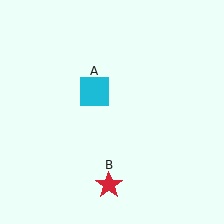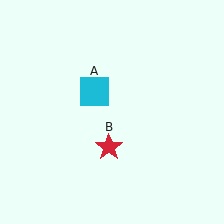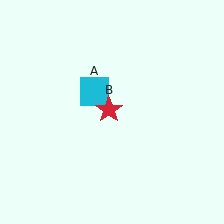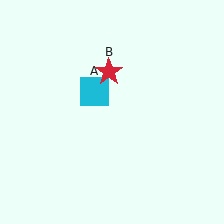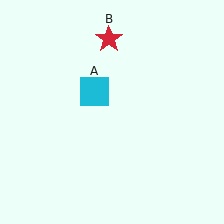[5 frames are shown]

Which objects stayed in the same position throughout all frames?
Cyan square (object A) remained stationary.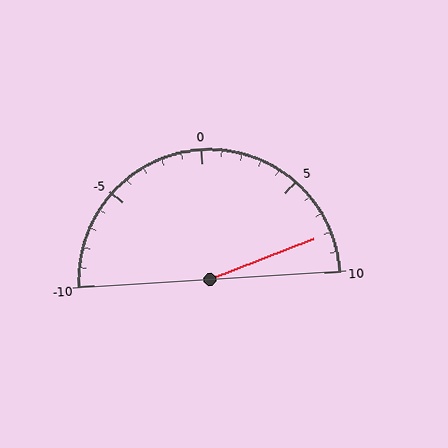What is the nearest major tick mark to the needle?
The nearest major tick mark is 10.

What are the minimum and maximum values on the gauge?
The gauge ranges from -10 to 10.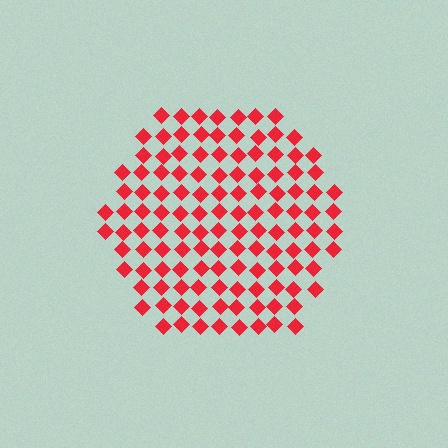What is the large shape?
The large shape is a hexagon.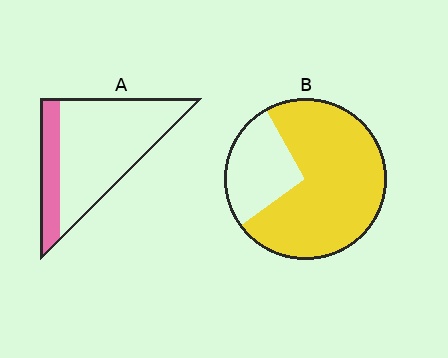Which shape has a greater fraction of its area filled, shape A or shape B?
Shape B.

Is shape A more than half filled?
No.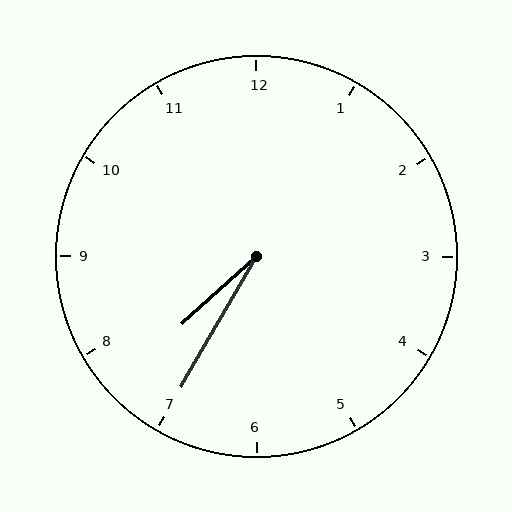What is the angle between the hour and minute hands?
Approximately 18 degrees.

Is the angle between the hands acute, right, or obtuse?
It is acute.